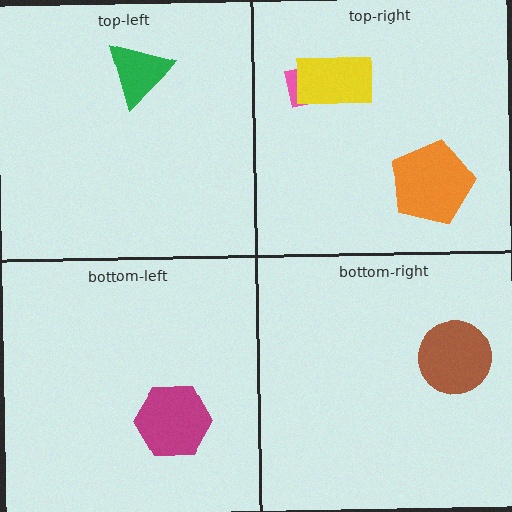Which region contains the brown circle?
The bottom-right region.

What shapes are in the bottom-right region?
The brown circle.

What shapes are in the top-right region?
The pink square, the orange pentagon, the yellow rectangle.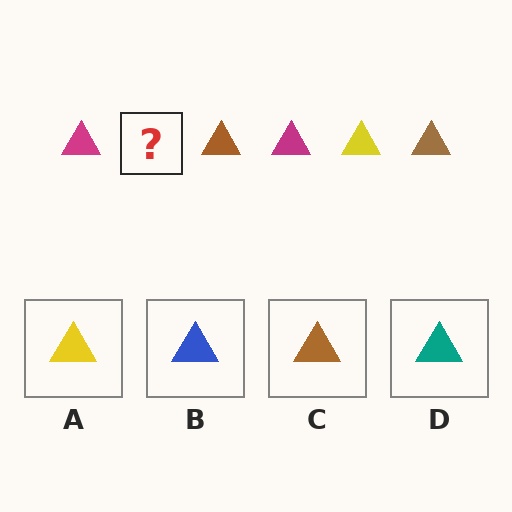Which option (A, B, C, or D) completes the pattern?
A.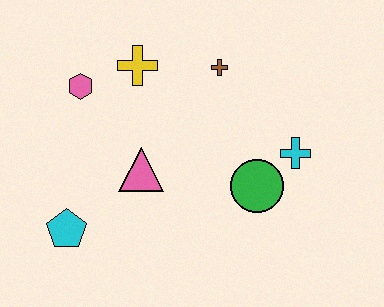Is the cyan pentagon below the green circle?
Yes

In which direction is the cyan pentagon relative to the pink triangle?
The cyan pentagon is to the left of the pink triangle.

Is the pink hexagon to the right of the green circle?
No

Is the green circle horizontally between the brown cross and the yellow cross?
No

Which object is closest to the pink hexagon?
The yellow cross is closest to the pink hexagon.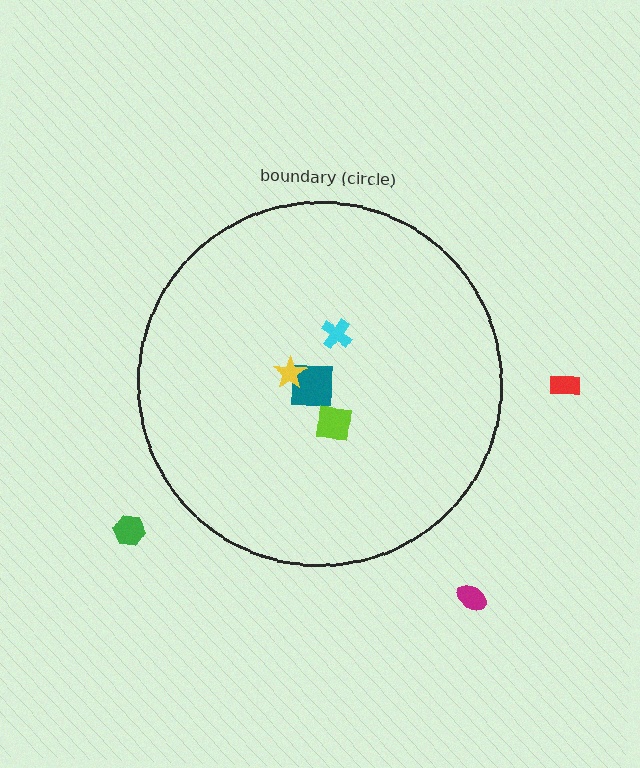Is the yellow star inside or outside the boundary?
Inside.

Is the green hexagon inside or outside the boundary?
Outside.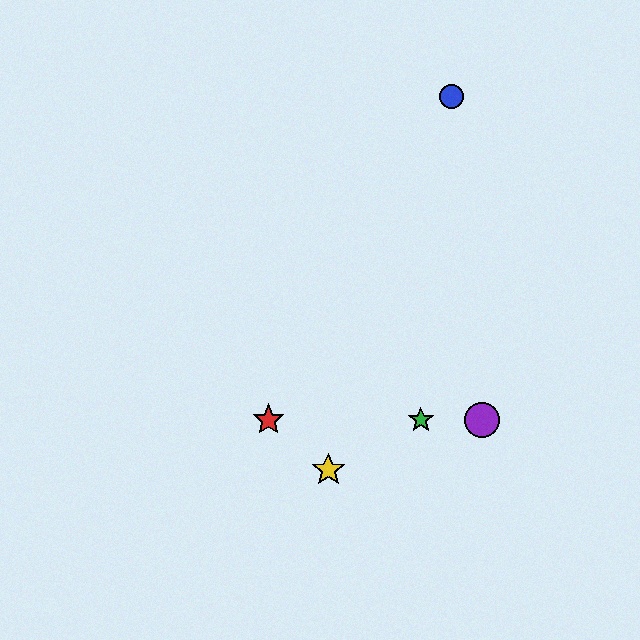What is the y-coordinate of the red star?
The red star is at y≈420.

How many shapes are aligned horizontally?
3 shapes (the red star, the green star, the purple circle) are aligned horizontally.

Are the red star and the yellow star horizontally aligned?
No, the red star is at y≈420 and the yellow star is at y≈470.